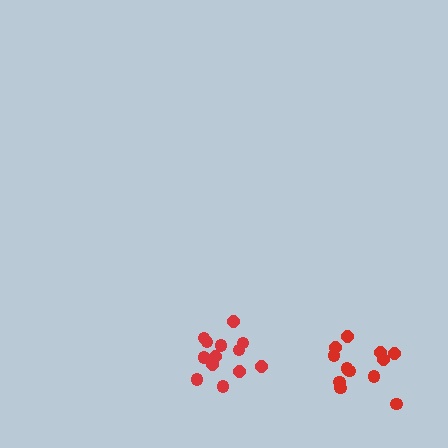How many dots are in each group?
Group 1: 13 dots, Group 2: 12 dots (25 total).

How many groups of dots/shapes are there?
There are 2 groups.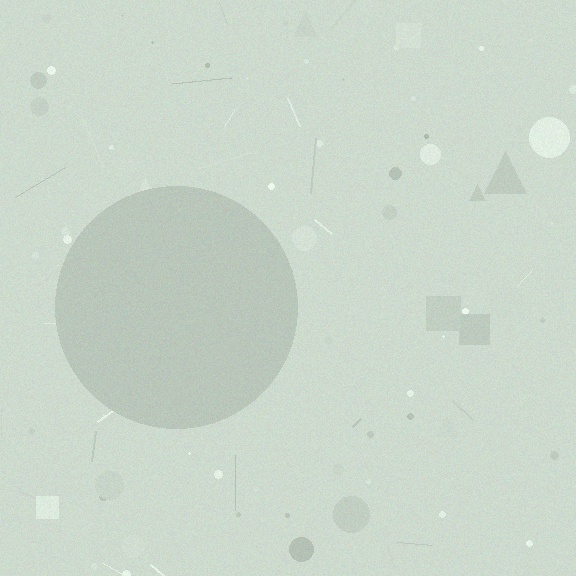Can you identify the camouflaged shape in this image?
The camouflaged shape is a circle.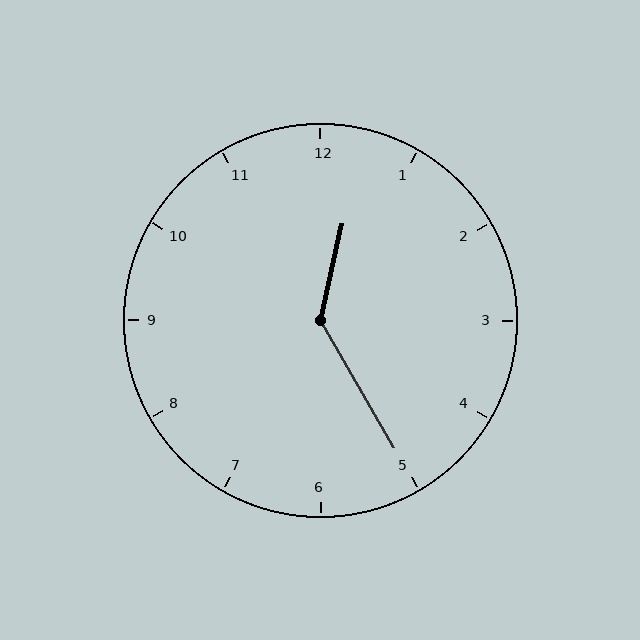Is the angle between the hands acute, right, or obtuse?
It is obtuse.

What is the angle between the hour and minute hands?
Approximately 138 degrees.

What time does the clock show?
12:25.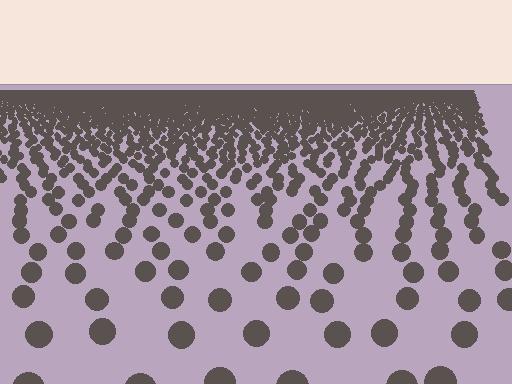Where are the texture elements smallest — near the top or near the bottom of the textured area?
Near the top.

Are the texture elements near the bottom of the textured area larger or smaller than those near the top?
Larger. Near the bottom, elements are closer to the viewer and appear at a bigger on-screen size.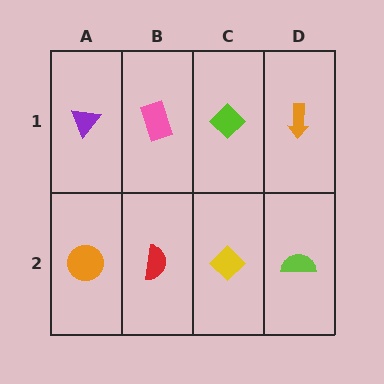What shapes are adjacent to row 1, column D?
A lime semicircle (row 2, column D), a lime diamond (row 1, column C).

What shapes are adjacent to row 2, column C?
A lime diamond (row 1, column C), a red semicircle (row 2, column B), a lime semicircle (row 2, column D).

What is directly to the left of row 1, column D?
A lime diamond.